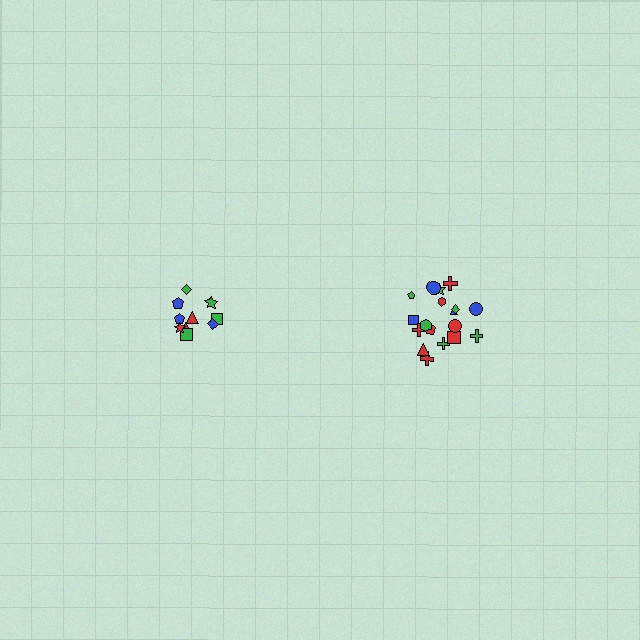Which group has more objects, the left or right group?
The right group.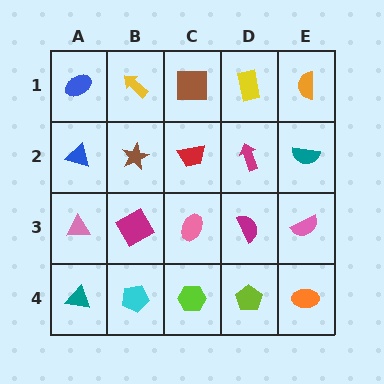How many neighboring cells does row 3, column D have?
4.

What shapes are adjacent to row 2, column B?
A yellow arrow (row 1, column B), a magenta square (row 3, column B), a blue triangle (row 2, column A), a red trapezoid (row 2, column C).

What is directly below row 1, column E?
A teal semicircle.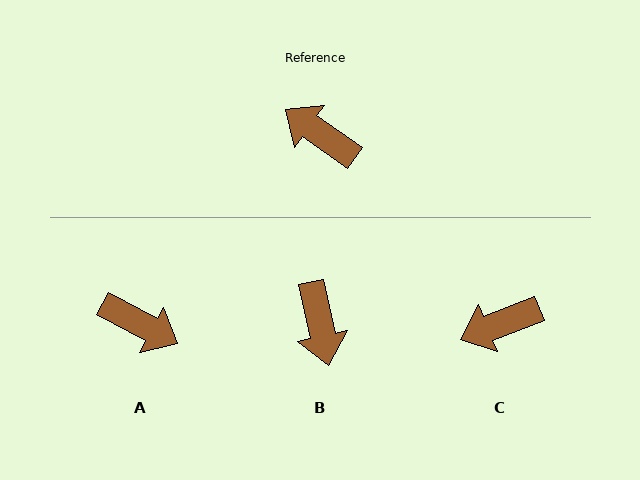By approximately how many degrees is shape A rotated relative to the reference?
Approximately 173 degrees clockwise.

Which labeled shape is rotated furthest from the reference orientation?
A, about 173 degrees away.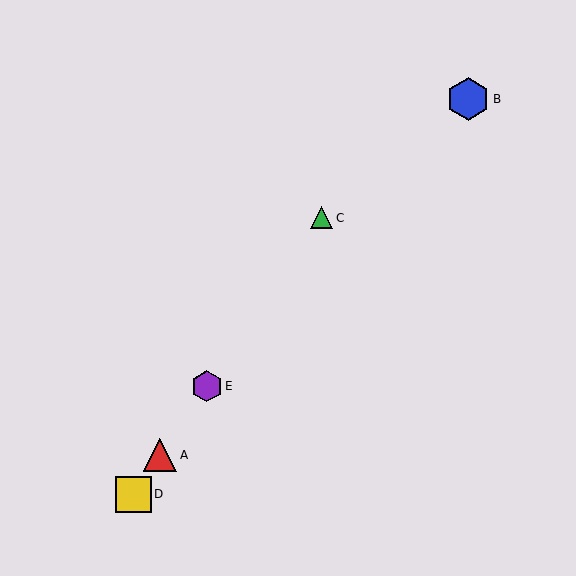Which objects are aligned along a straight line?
Objects A, C, D, E are aligned along a straight line.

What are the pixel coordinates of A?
Object A is at (160, 455).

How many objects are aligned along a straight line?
4 objects (A, C, D, E) are aligned along a straight line.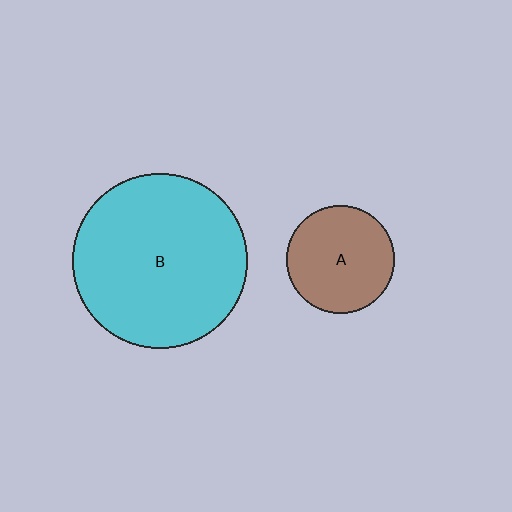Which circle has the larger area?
Circle B (cyan).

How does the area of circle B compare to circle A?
Approximately 2.6 times.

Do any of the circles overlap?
No, none of the circles overlap.